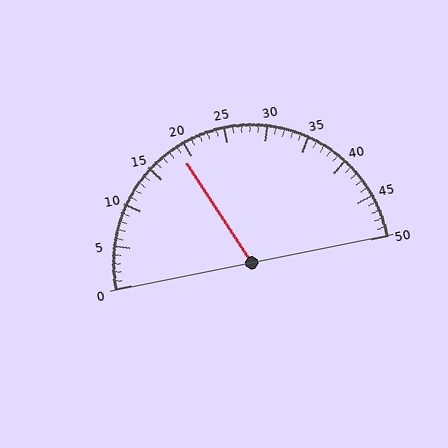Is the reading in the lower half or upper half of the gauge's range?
The reading is in the lower half of the range (0 to 50).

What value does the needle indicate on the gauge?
The needle indicates approximately 19.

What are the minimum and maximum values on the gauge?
The gauge ranges from 0 to 50.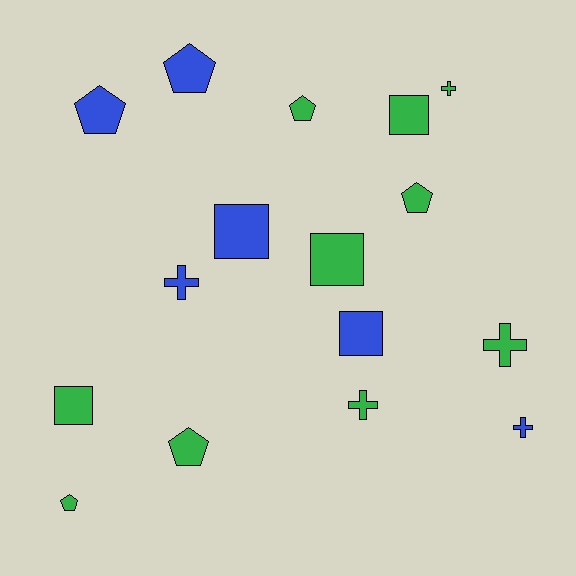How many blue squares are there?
There are 2 blue squares.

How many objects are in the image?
There are 16 objects.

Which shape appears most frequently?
Pentagon, with 6 objects.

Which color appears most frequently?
Green, with 10 objects.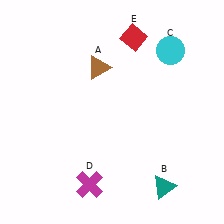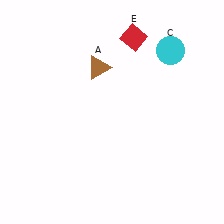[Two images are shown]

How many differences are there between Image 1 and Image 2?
There are 2 differences between the two images.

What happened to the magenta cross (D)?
The magenta cross (D) was removed in Image 2. It was in the bottom-left area of Image 1.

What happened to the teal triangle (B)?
The teal triangle (B) was removed in Image 2. It was in the bottom-right area of Image 1.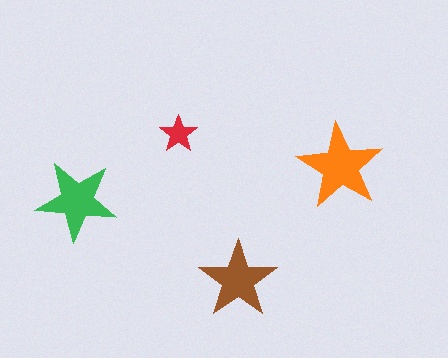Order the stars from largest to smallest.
the orange one, the green one, the brown one, the red one.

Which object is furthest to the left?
The green star is leftmost.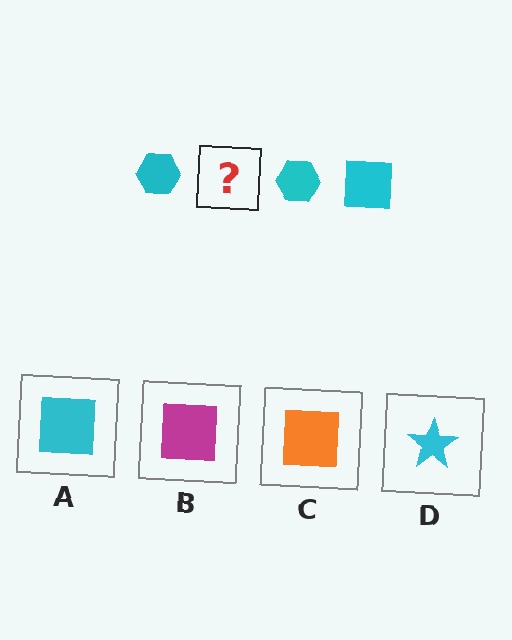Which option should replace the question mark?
Option A.